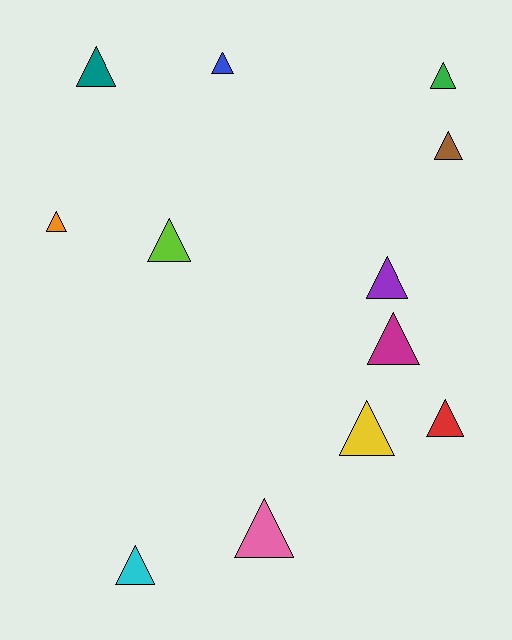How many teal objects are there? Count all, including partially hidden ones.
There is 1 teal object.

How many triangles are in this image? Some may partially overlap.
There are 12 triangles.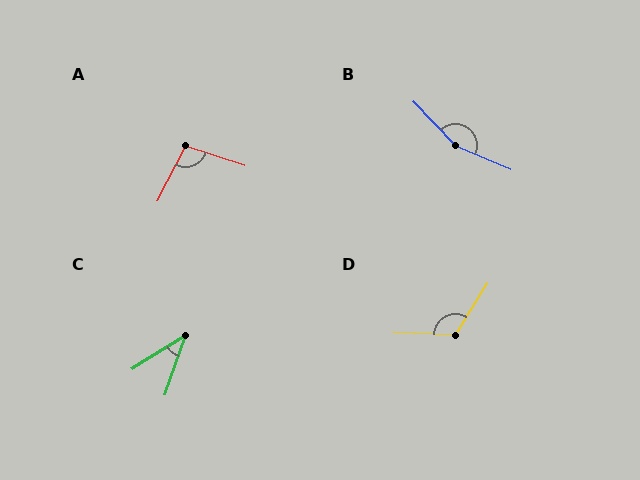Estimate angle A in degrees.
Approximately 98 degrees.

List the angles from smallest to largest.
C (40°), A (98°), D (120°), B (156°).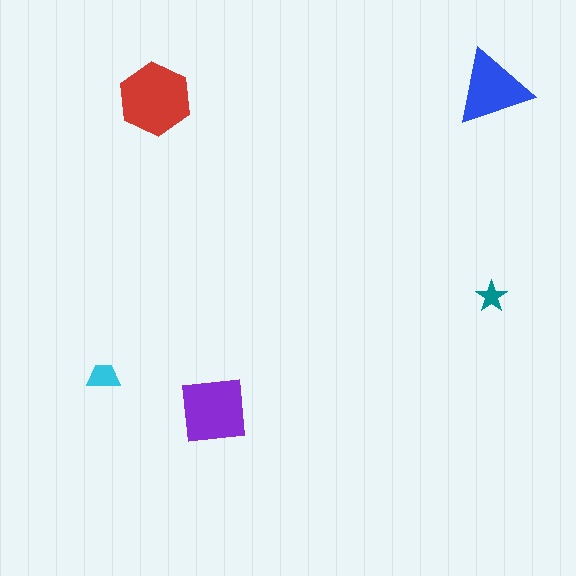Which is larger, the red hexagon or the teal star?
The red hexagon.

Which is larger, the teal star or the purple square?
The purple square.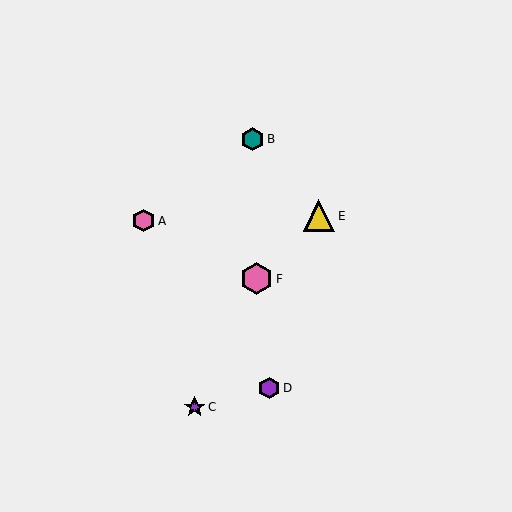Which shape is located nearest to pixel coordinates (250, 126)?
The teal hexagon (labeled B) at (253, 139) is nearest to that location.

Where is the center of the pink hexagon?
The center of the pink hexagon is at (257, 279).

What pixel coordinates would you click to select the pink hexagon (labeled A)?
Click at (143, 221) to select the pink hexagon A.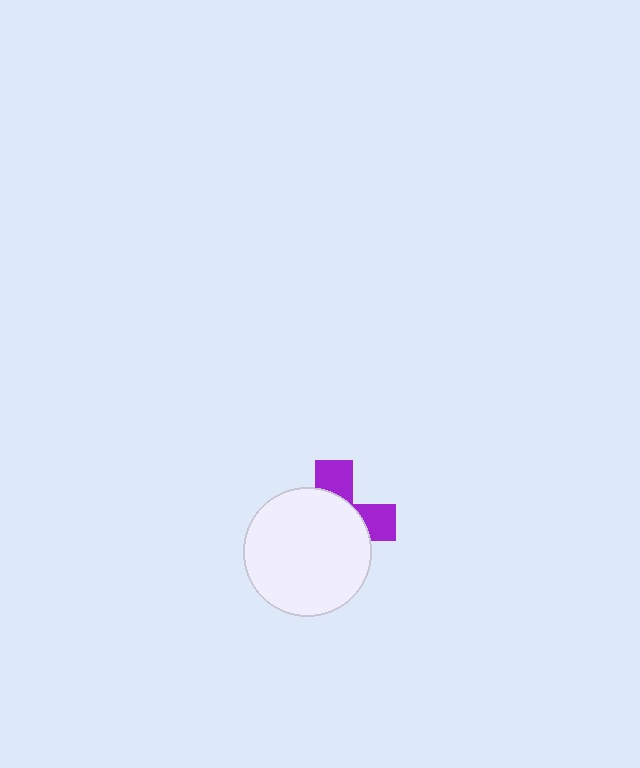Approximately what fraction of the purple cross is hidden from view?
Roughly 69% of the purple cross is hidden behind the white circle.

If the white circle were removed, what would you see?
You would see the complete purple cross.